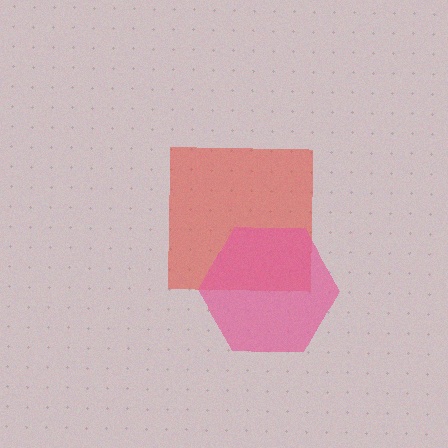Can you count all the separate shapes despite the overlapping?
Yes, there are 2 separate shapes.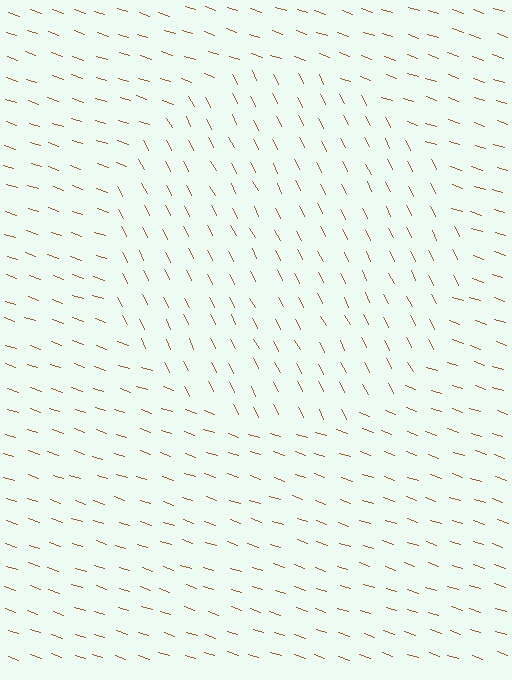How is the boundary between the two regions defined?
The boundary is defined purely by a change in line orientation (approximately 45 degrees difference). All lines are the same color and thickness.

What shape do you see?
I see a circle.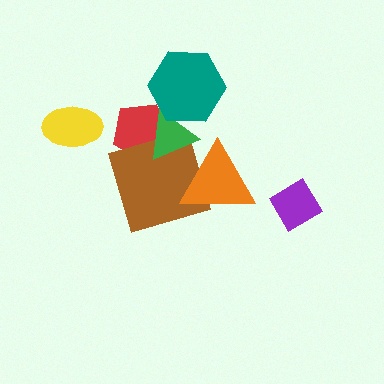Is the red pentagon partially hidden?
Yes, it is partially covered by another shape.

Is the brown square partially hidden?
Yes, it is partially covered by another shape.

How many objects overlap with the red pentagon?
2 objects overlap with the red pentagon.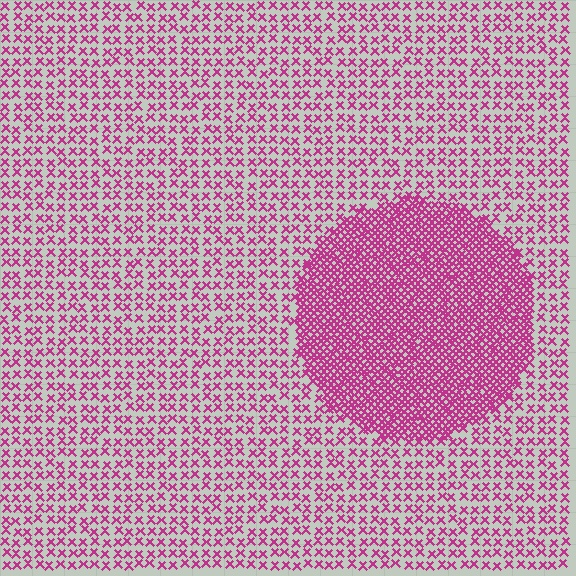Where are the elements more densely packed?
The elements are more densely packed inside the circle boundary.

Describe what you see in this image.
The image contains small magenta elements arranged at two different densities. A circle-shaped region is visible where the elements are more densely packed than the surrounding area.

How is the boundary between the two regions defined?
The boundary is defined by a change in element density (approximately 2.7x ratio). All elements are the same color, size, and shape.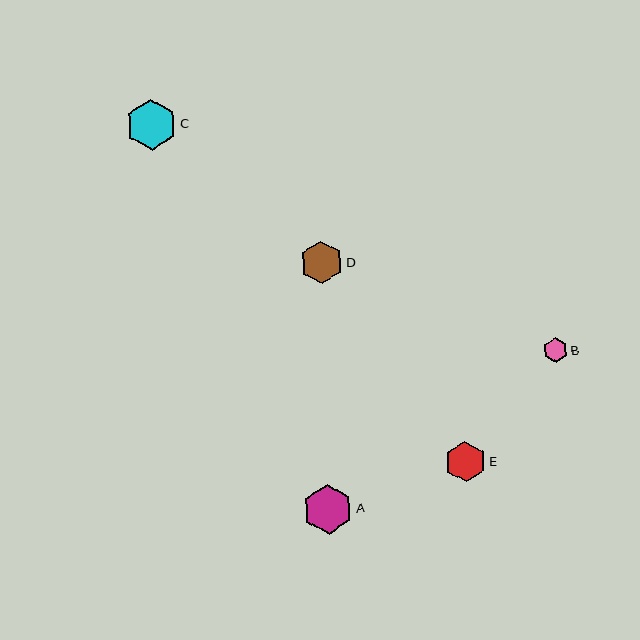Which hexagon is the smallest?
Hexagon B is the smallest with a size of approximately 24 pixels.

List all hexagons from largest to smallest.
From largest to smallest: C, A, D, E, B.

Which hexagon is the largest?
Hexagon C is the largest with a size of approximately 51 pixels.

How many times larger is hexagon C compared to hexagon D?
Hexagon C is approximately 1.2 times the size of hexagon D.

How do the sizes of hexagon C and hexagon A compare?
Hexagon C and hexagon A are approximately the same size.